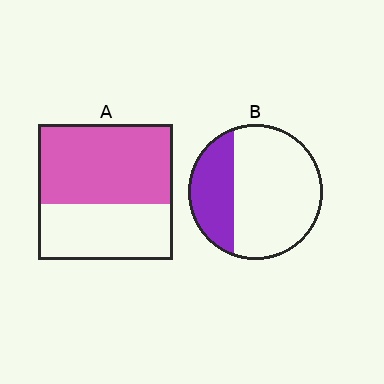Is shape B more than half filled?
No.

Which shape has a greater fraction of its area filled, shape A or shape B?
Shape A.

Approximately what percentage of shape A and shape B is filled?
A is approximately 60% and B is approximately 30%.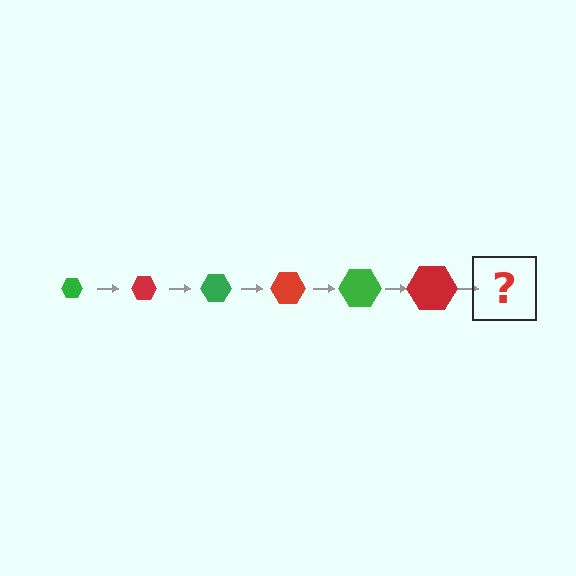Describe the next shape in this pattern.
It should be a green hexagon, larger than the previous one.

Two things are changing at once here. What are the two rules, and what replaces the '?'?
The two rules are that the hexagon grows larger each step and the color cycles through green and red. The '?' should be a green hexagon, larger than the previous one.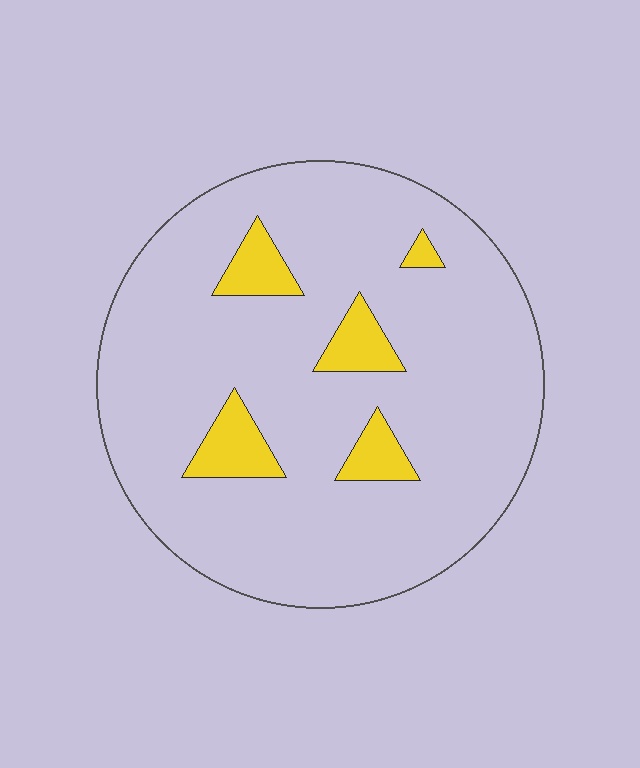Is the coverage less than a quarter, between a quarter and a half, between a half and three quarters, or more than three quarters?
Less than a quarter.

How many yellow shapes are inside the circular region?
5.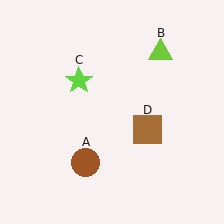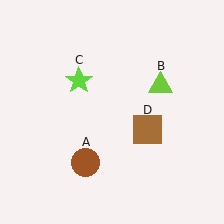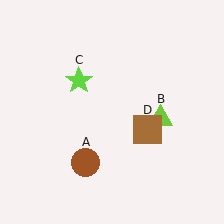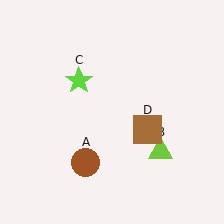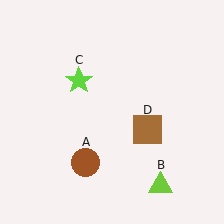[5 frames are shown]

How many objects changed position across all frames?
1 object changed position: lime triangle (object B).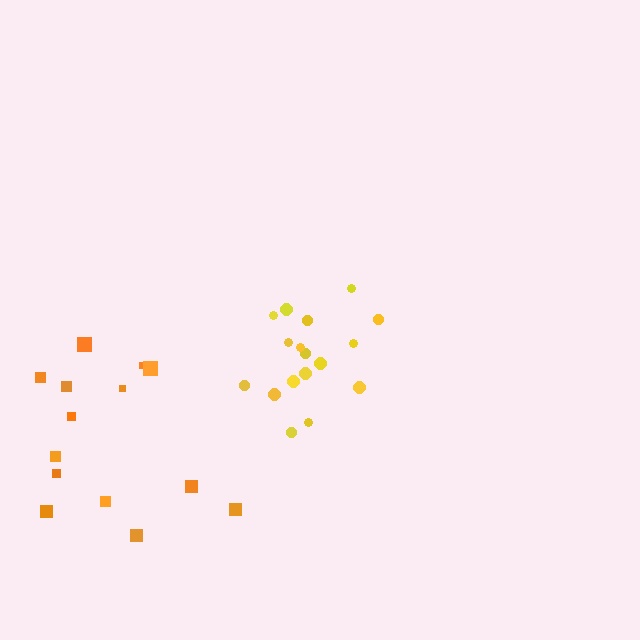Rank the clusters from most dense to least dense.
yellow, orange.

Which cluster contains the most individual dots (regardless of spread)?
Yellow (18).